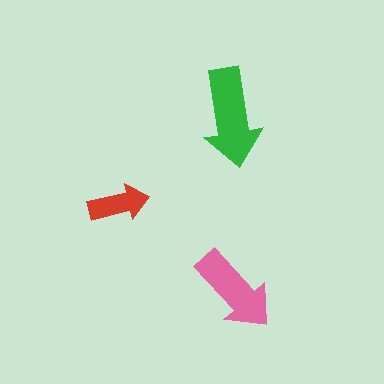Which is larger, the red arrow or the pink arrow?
The pink one.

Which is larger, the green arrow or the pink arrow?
The green one.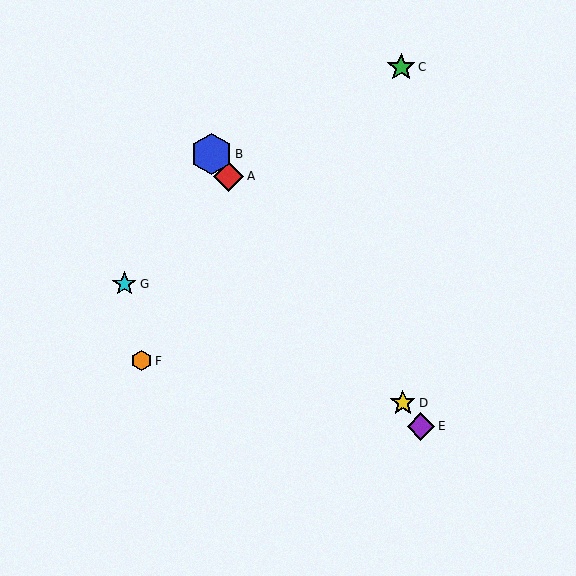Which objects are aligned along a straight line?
Objects A, B, D, E are aligned along a straight line.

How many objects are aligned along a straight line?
4 objects (A, B, D, E) are aligned along a straight line.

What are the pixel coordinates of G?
Object G is at (124, 284).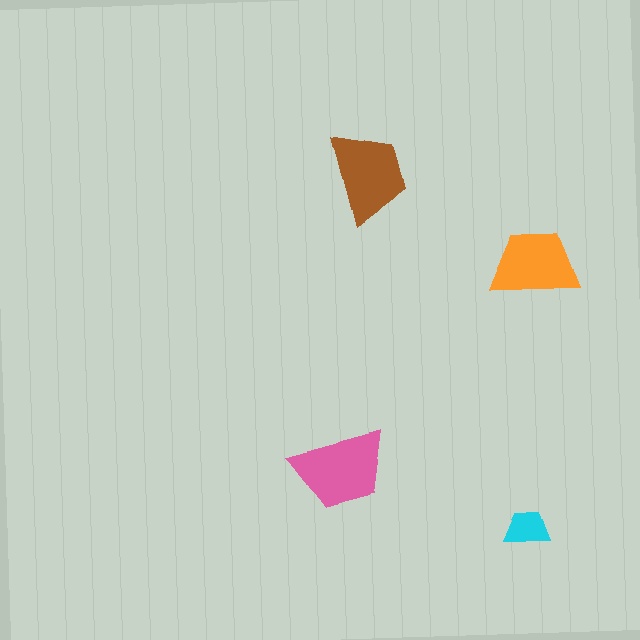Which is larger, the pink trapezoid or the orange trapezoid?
The pink one.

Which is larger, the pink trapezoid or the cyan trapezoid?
The pink one.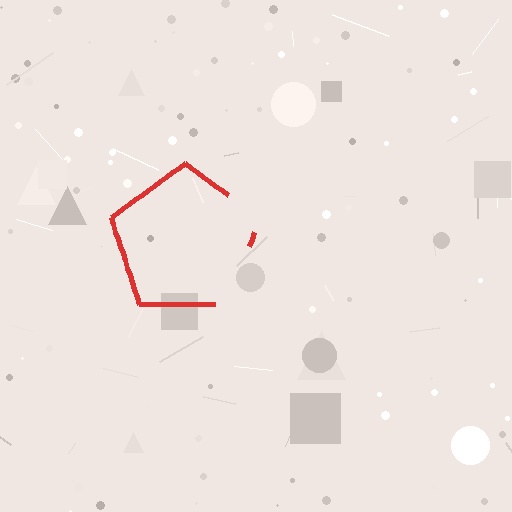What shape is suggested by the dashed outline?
The dashed outline suggests a pentagon.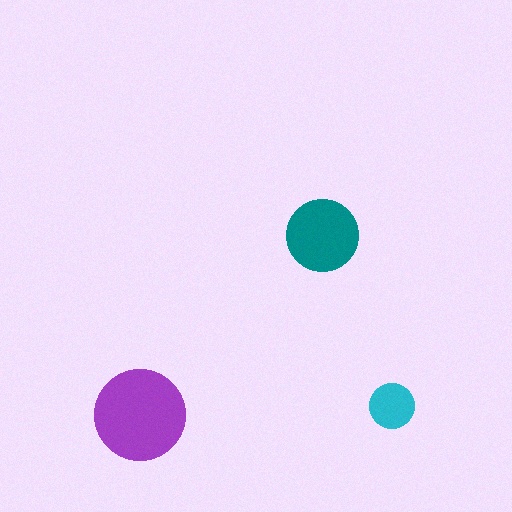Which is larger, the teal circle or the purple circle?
The purple one.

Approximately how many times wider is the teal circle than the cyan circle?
About 1.5 times wider.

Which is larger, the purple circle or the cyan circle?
The purple one.